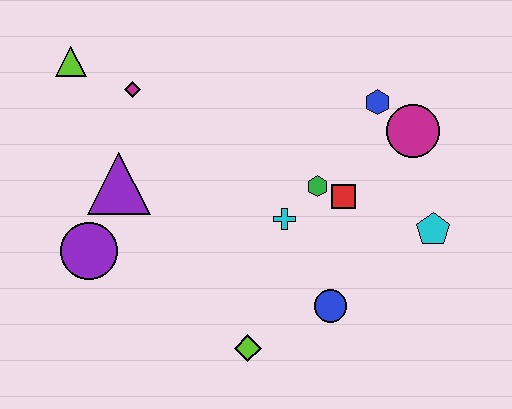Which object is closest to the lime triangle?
The magenta diamond is closest to the lime triangle.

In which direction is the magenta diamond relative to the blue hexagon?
The magenta diamond is to the left of the blue hexagon.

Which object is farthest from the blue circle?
The lime triangle is farthest from the blue circle.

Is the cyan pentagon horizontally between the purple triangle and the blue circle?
No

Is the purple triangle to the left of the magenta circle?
Yes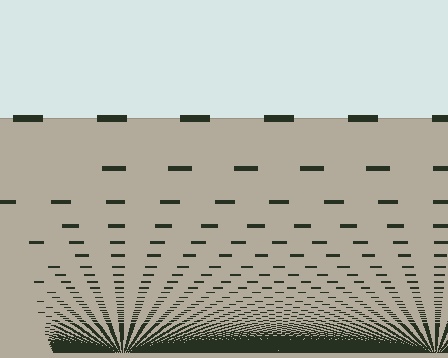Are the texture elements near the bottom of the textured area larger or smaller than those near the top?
Smaller. The gradient is inverted — elements near the bottom are smaller and denser.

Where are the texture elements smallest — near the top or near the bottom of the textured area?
Near the bottom.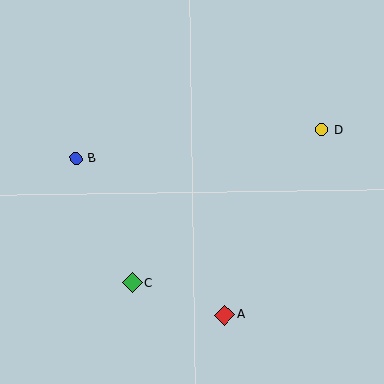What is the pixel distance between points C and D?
The distance between C and D is 244 pixels.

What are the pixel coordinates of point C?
Point C is at (133, 283).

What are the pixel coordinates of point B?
Point B is at (76, 159).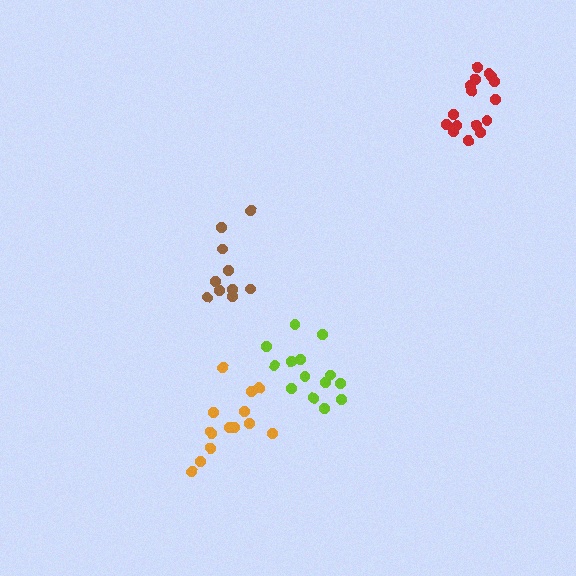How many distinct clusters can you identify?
There are 4 distinct clusters.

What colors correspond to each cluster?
The clusters are colored: red, brown, orange, lime.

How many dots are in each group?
Group 1: 16 dots, Group 2: 10 dots, Group 3: 14 dots, Group 4: 14 dots (54 total).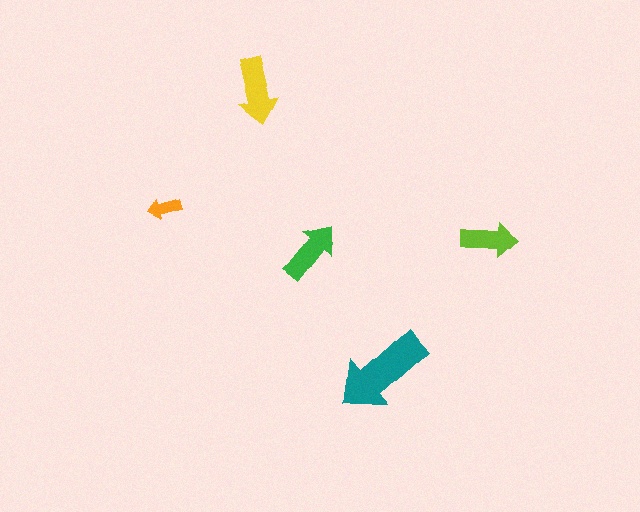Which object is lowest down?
The teal arrow is bottommost.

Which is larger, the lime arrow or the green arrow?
The green one.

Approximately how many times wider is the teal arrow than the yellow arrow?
About 1.5 times wider.